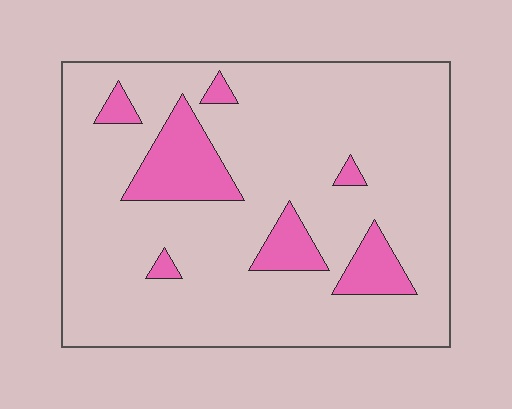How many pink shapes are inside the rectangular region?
7.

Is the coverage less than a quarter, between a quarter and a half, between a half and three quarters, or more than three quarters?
Less than a quarter.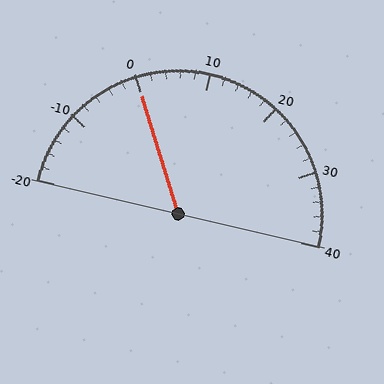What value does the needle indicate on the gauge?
The needle indicates approximately 0.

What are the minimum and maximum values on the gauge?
The gauge ranges from -20 to 40.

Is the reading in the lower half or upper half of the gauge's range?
The reading is in the lower half of the range (-20 to 40).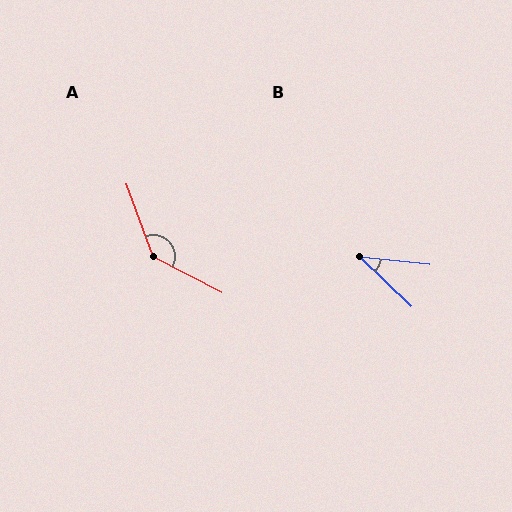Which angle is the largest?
A, at approximately 138 degrees.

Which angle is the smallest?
B, at approximately 38 degrees.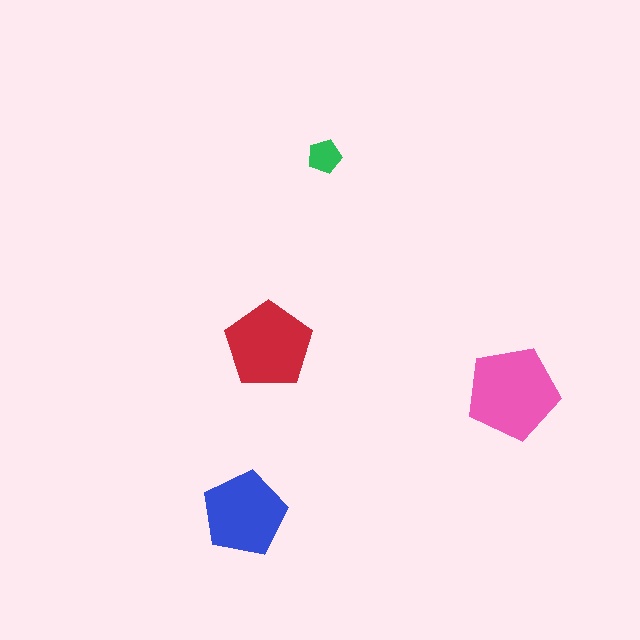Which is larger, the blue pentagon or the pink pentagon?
The pink one.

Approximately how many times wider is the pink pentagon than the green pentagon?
About 3 times wider.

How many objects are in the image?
There are 4 objects in the image.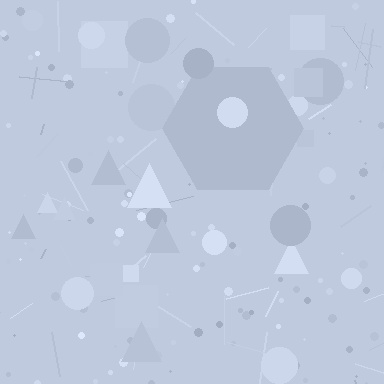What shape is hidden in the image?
A hexagon is hidden in the image.